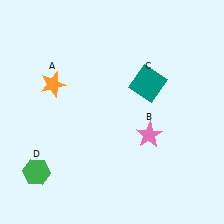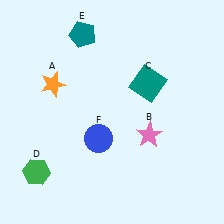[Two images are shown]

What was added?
A teal pentagon (E), a blue circle (F) were added in Image 2.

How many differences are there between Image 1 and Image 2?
There are 2 differences between the two images.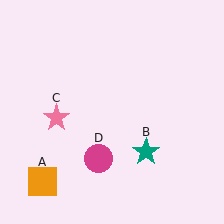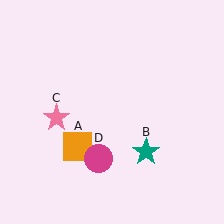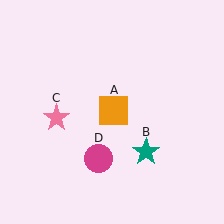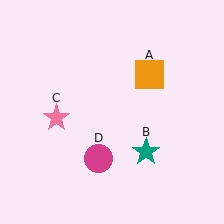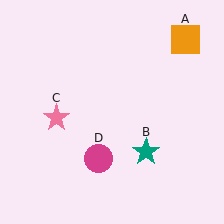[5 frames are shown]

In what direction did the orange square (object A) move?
The orange square (object A) moved up and to the right.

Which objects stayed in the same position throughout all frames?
Teal star (object B) and pink star (object C) and magenta circle (object D) remained stationary.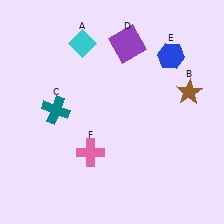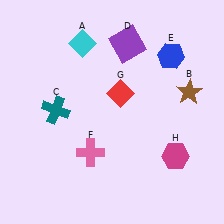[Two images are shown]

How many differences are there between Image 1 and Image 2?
There are 2 differences between the two images.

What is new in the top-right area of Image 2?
A red diamond (G) was added in the top-right area of Image 2.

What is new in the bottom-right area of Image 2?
A magenta hexagon (H) was added in the bottom-right area of Image 2.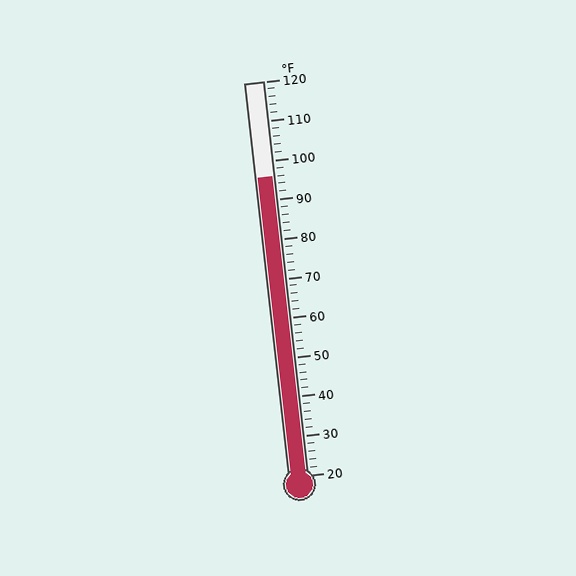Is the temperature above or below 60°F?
The temperature is above 60°F.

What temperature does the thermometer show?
The thermometer shows approximately 96°F.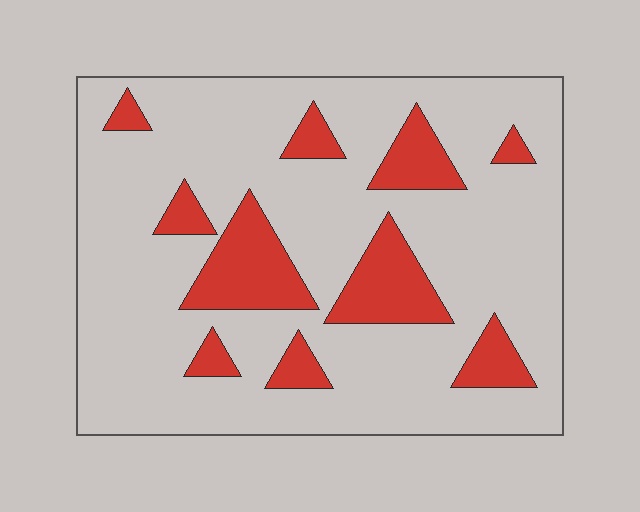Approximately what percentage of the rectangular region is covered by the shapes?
Approximately 20%.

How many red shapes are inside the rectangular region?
10.